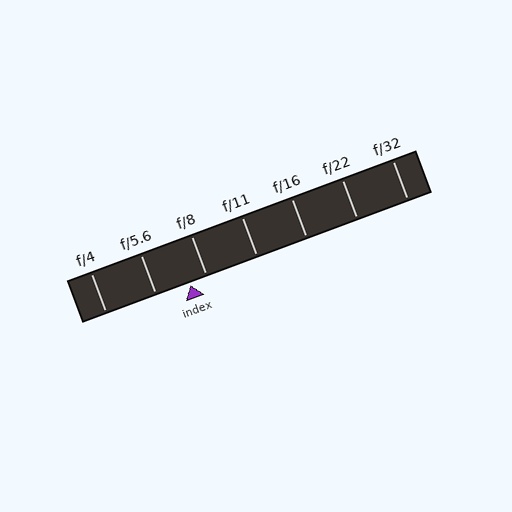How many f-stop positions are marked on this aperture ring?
There are 7 f-stop positions marked.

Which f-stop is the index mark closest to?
The index mark is closest to f/8.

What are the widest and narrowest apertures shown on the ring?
The widest aperture shown is f/4 and the narrowest is f/32.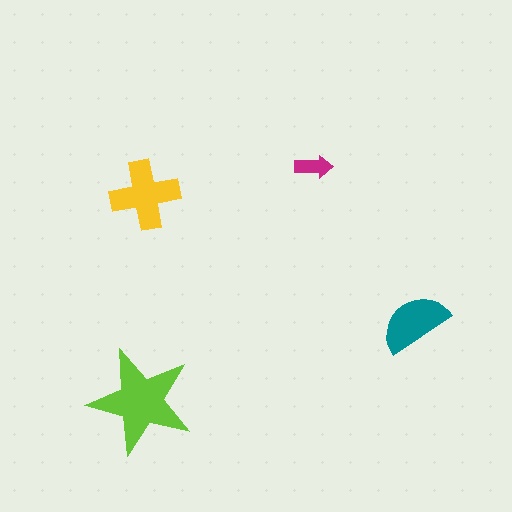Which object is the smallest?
The magenta arrow.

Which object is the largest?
The lime star.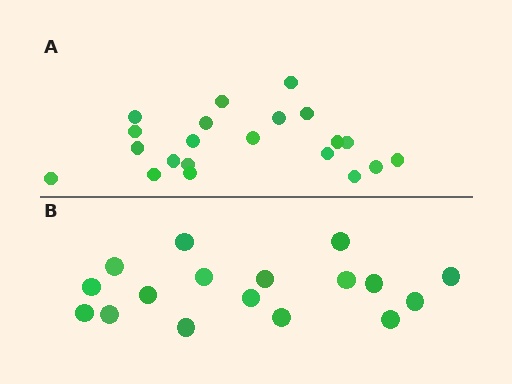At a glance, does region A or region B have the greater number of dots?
Region A (the top region) has more dots.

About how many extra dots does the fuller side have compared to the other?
Region A has about 4 more dots than region B.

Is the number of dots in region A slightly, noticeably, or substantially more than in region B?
Region A has only slightly more — the two regions are fairly close. The ratio is roughly 1.2 to 1.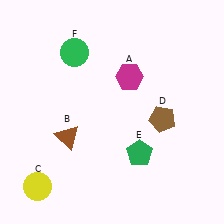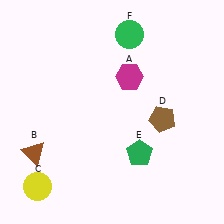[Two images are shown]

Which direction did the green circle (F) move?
The green circle (F) moved right.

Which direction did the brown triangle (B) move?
The brown triangle (B) moved left.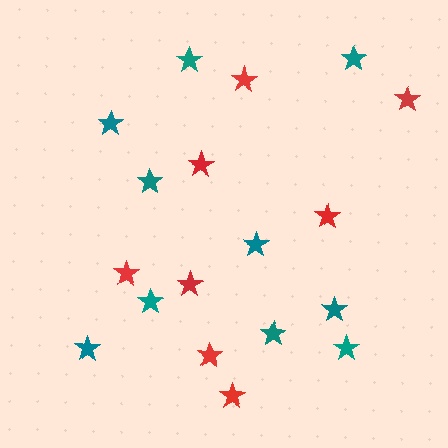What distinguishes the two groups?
There are 2 groups: one group of red stars (8) and one group of teal stars (10).